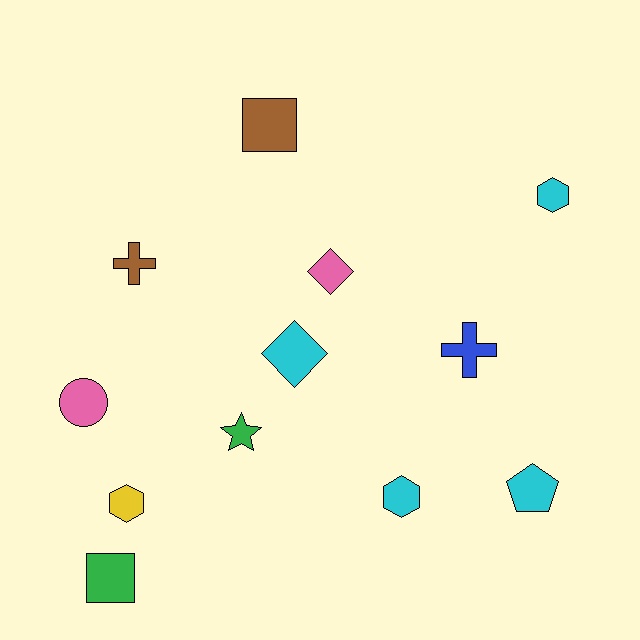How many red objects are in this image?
There are no red objects.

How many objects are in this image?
There are 12 objects.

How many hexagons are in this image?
There are 3 hexagons.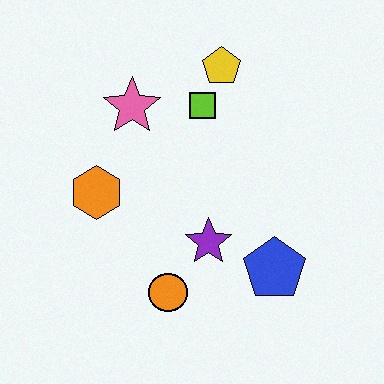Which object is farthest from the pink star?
The blue pentagon is farthest from the pink star.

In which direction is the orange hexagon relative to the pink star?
The orange hexagon is below the pink star.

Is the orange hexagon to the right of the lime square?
No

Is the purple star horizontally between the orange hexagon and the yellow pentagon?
Yes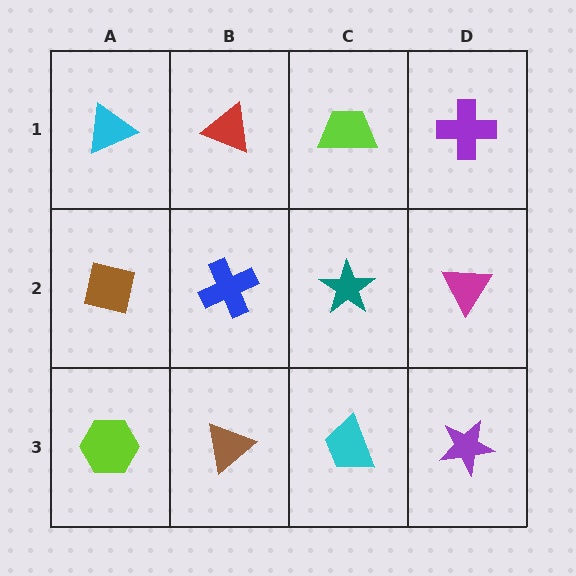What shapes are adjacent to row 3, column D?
A magenta triangle (row 2, column D), a cyan trapezoid (row 3, column C).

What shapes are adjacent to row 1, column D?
A magenta triangle (row 2, column D), a lime trapezoid (row 1, column C).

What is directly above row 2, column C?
A lime trapezoid.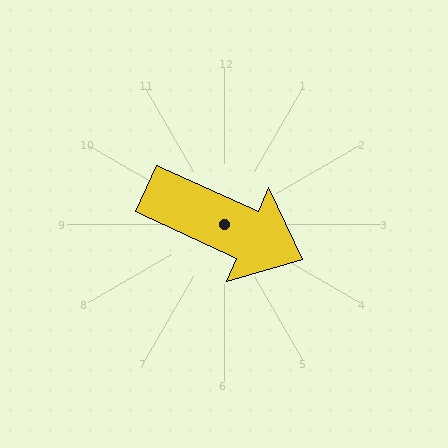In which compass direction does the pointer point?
Southeast.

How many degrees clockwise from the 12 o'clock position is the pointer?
Approximately 114 degrees.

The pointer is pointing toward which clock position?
Roughly 4 o'clock.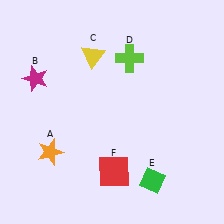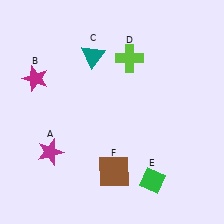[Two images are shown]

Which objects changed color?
A changed from orange to magenta. C changed from yellow to teal. F changed from red to brown.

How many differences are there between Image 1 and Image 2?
There are 3 differences between the two images.